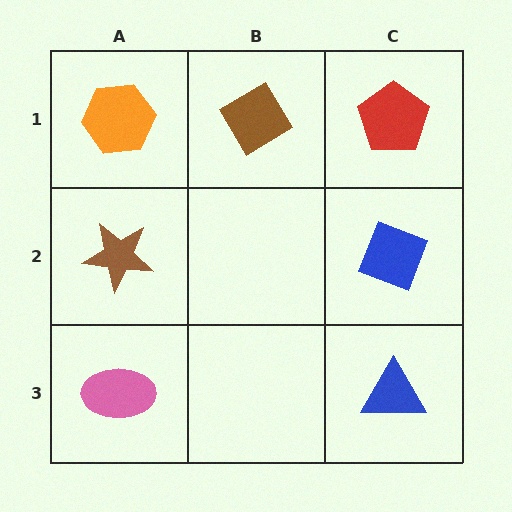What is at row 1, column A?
An orange hexagon.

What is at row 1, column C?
A red pentagon.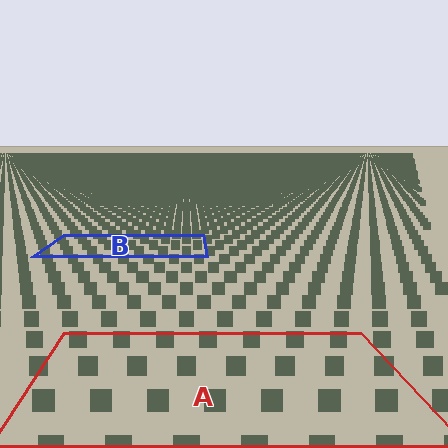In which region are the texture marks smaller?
The texture marks are smaller in region B, because it is farther away.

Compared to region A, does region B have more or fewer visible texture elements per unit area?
Region B has more texture elements per unit area — they are packed more densely because it is farther away.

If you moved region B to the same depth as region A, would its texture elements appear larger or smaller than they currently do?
They would appear larger. At a closer depth, the same texture elements are projected at a bigger on-screen size.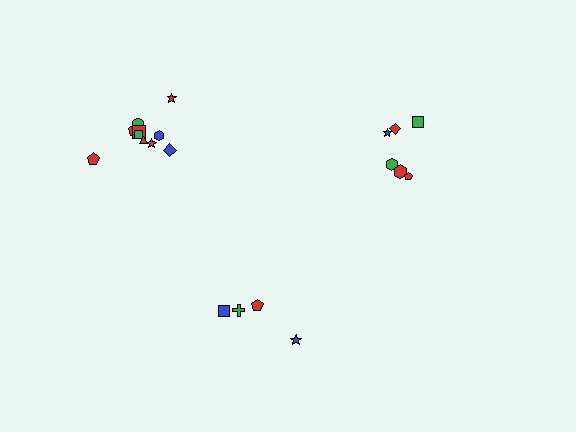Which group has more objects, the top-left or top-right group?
The top-left group.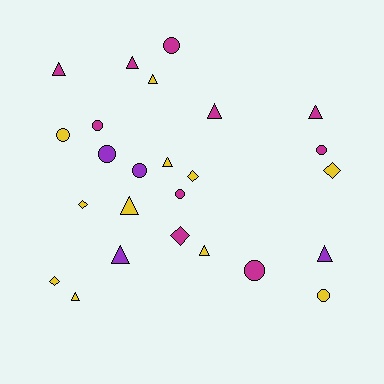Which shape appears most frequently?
Triangle, with 11 objects.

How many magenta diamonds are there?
There is 1 magenta diamond.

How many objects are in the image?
There are 25 objects.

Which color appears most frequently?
Yellow, with 11 objects.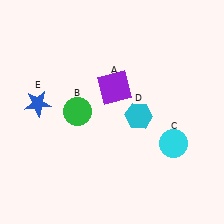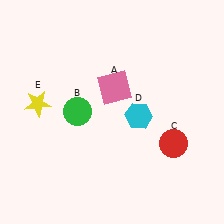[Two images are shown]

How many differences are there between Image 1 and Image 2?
There are 3 differences between the two images.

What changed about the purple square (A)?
In Image 1, A is purple. In Image 2, it changed to pink.